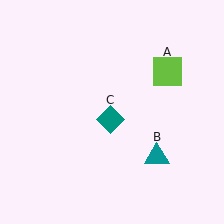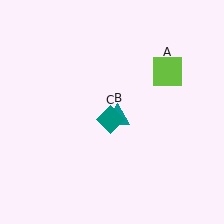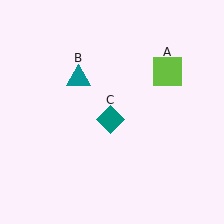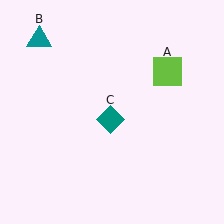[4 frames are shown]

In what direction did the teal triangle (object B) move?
The teal triangle (object B) moved up and to the left.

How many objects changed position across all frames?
1 object changed position: teal triangle (object B).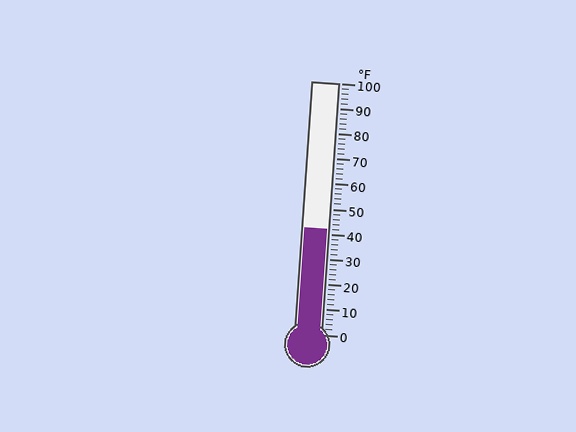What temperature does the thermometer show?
The thermometer shows approximately 42°F.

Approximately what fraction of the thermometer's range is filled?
The thermometer is filled to approximately 40% of its range.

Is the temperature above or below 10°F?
The temperature is above 10°F.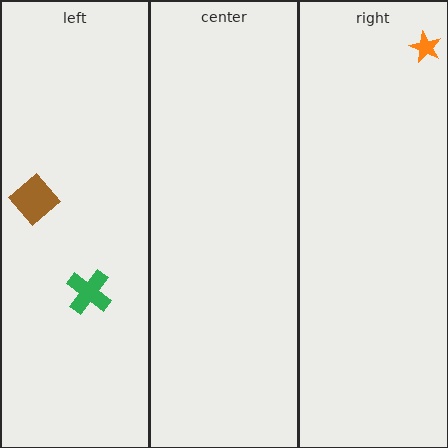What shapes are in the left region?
The brown diamond, the green cross.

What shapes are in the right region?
The orange star.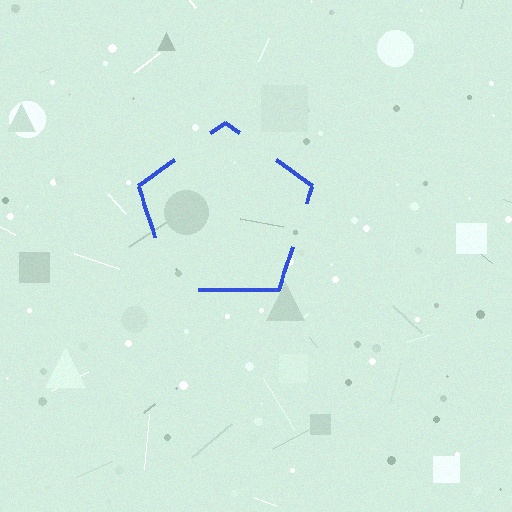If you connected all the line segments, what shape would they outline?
They would outline a pentagon.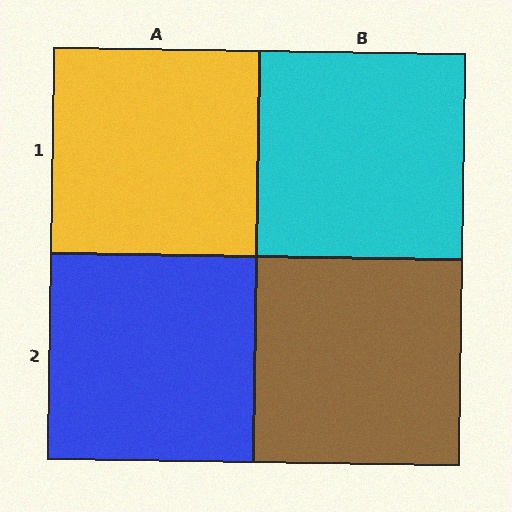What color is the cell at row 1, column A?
Yellow.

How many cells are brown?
1 cell is brown.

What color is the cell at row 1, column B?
Cyan.